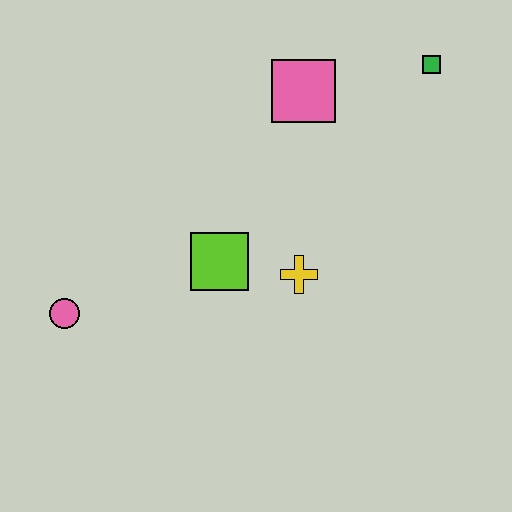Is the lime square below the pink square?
Yes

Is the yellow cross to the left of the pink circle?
No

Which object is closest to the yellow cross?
The lime square is closest to the yellow cross.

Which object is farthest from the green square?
The pink circle is farthest from the green square.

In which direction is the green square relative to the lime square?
The green square is to the right of the lime square.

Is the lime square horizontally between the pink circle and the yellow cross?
Yes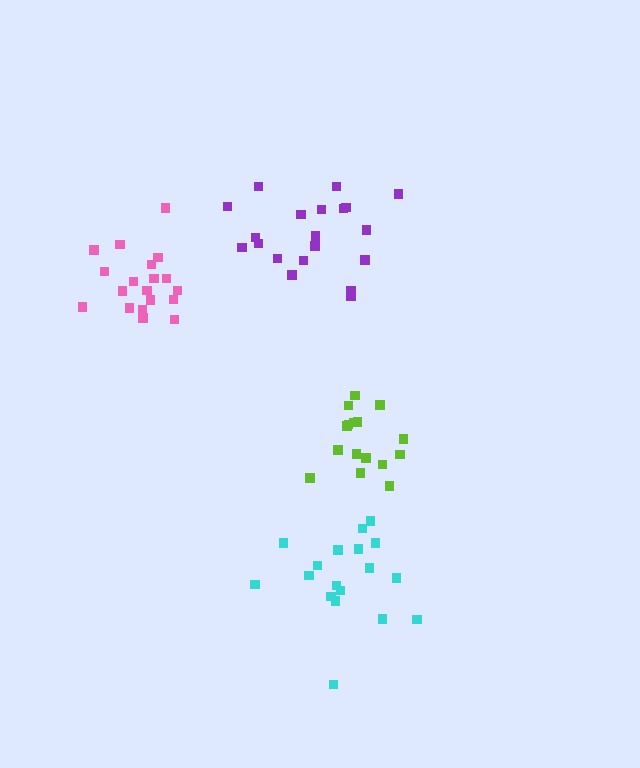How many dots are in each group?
Group 1: 20 dots, Group 2: 18 dots, Group 3: 16 dots, Group 4: 19 dots (73 total).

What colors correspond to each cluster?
The clusters are colored: purple, cyan, lime, pink.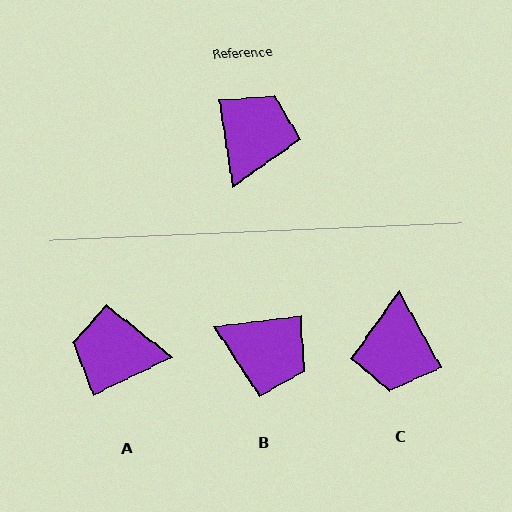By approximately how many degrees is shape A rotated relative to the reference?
Approximately 107 degrees counter-clockwise.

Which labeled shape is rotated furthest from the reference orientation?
C, about 160 degrees away.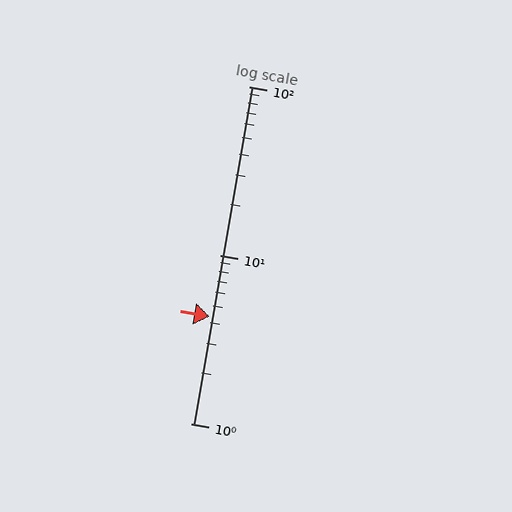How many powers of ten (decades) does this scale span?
The scale spans 2 decades, from 1 to 100.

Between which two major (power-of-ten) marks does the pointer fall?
The pointer is between 1 and 10.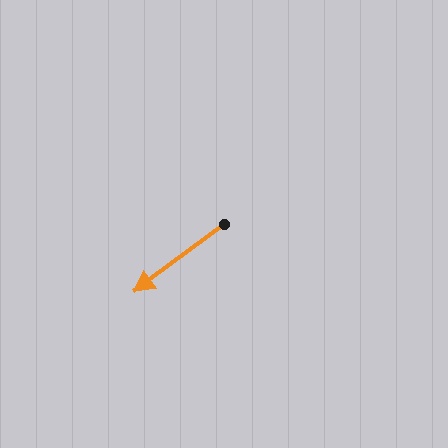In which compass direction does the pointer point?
Southwest.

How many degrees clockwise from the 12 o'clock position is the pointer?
Approximately 233 degrees.